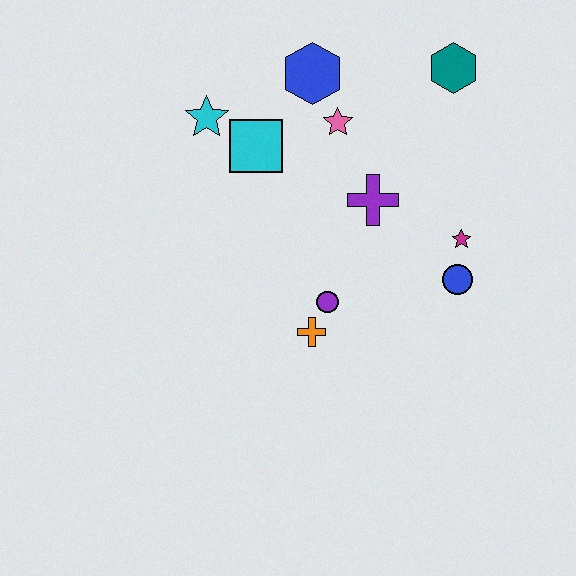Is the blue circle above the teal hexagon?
No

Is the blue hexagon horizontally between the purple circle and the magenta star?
No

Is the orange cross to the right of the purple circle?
No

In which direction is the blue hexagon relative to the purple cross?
The blue hexagon is above the purple cross.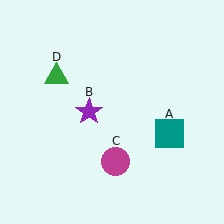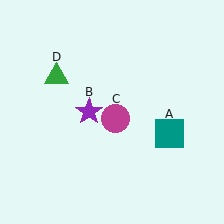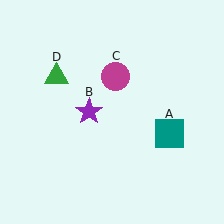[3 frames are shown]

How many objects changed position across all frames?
1 object changed position: magenta circle (object C).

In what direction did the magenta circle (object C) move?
The magenta circle (object C) moved up.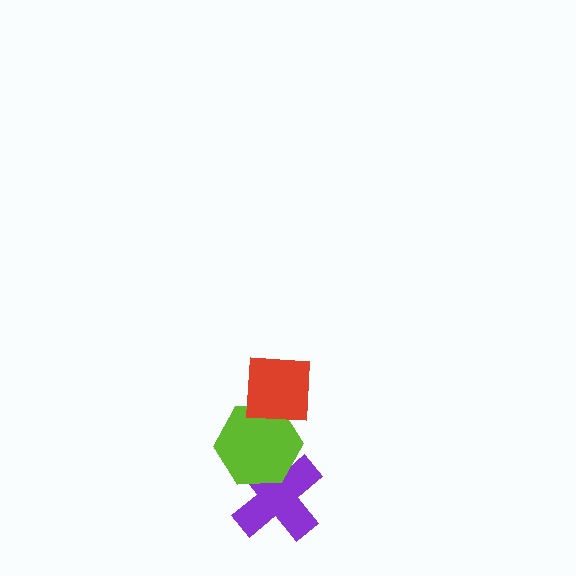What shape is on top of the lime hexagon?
The red square is on top of the lime hexagon.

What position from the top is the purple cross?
The purple cross is 3rd from the top.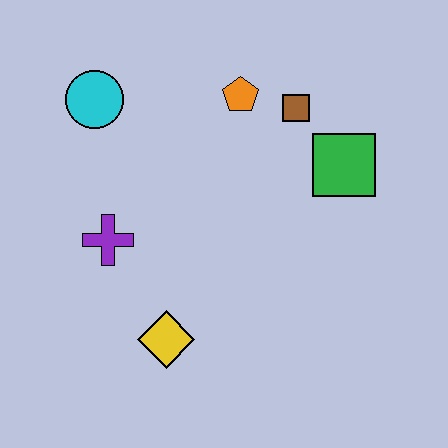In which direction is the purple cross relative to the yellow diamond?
The purple cross is above the yellow diamond.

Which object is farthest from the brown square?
The yellow diamond is farthest from the brown square.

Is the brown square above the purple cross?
Yes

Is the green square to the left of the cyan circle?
No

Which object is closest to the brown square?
The orange pentagon is closest to the brown square.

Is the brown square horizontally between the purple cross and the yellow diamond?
No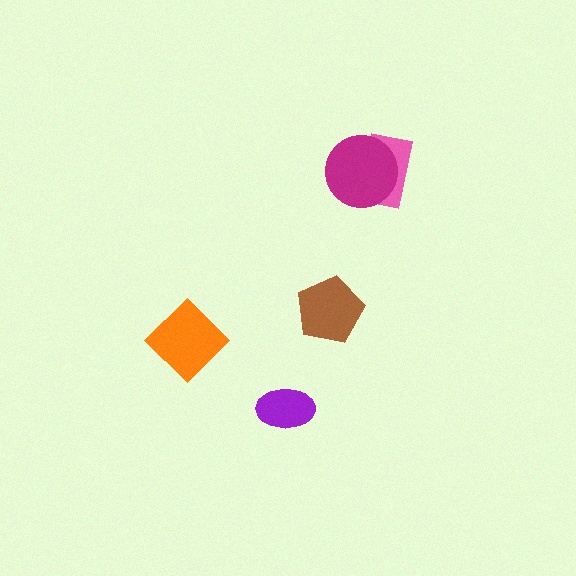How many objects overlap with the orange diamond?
0 objects overlap with the orange diamond.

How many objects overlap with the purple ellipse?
0 objects overlap with the purple ellipse.